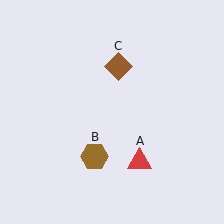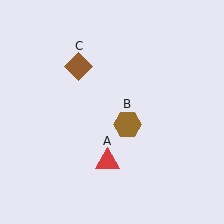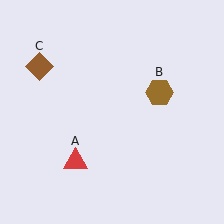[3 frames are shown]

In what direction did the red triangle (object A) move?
The red triangle (object A) moved left.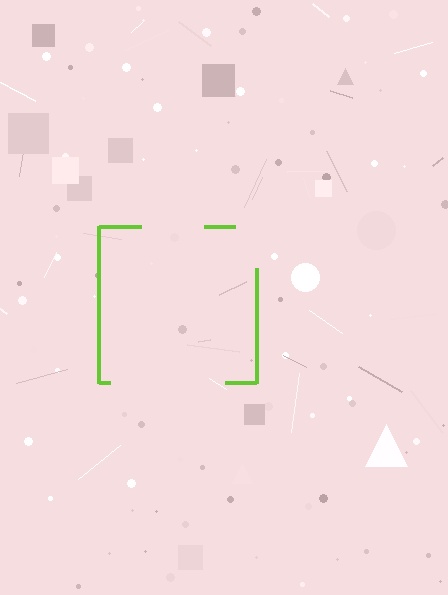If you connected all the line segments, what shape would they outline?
They would outline a square.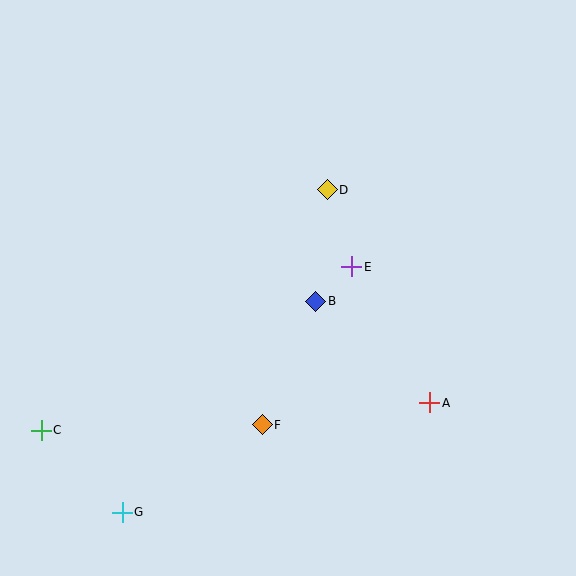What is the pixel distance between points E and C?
The distance between E and C is 351 pixels.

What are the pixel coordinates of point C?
Point C is at (41, 430).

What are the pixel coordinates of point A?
Point A is at (430, 403).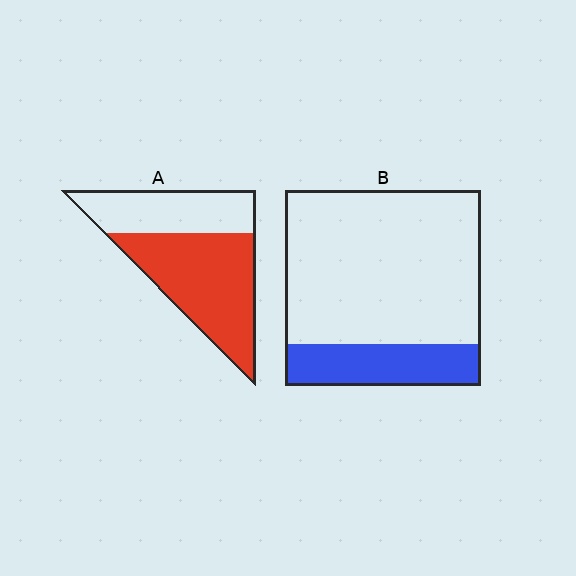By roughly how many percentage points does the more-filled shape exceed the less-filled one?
By roughly 40 percentage points (A over B).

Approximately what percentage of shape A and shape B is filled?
A is approximately 60% and B is approximately 20%.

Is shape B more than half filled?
No.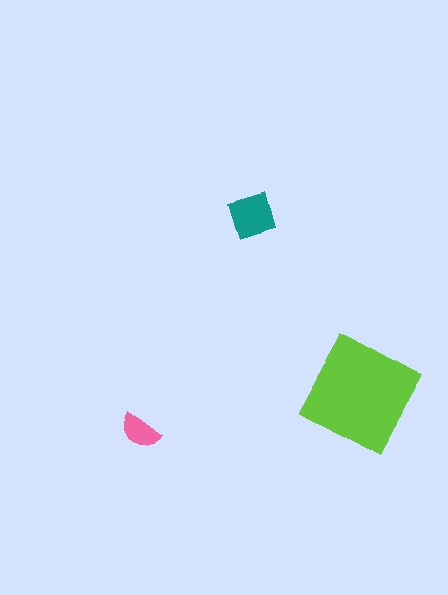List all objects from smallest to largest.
The pink semicircle, the teal diamond, the lime square.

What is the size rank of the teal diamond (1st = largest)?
2nd.